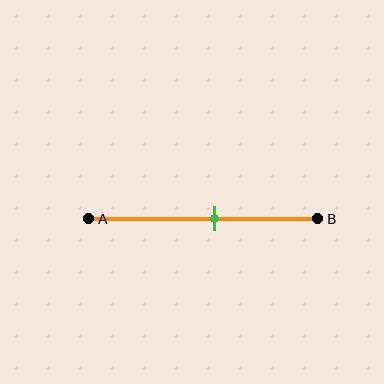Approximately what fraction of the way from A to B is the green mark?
The green mark is approximately 55% of the way from A to B.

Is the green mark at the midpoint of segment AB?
No, the mark is at about 55% from A, not at the 50% midpoint.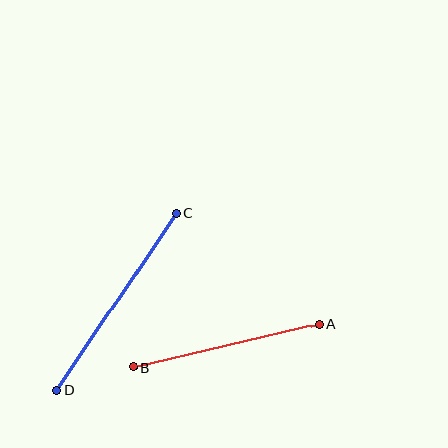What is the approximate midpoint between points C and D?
The midpoint is at approximately (117, 302) pixels.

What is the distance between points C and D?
The distance is approximately 214 pixels.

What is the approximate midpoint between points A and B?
The midpoint is at approximately (227, 346) pixels.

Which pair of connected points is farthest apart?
Points C and D are farthest apart.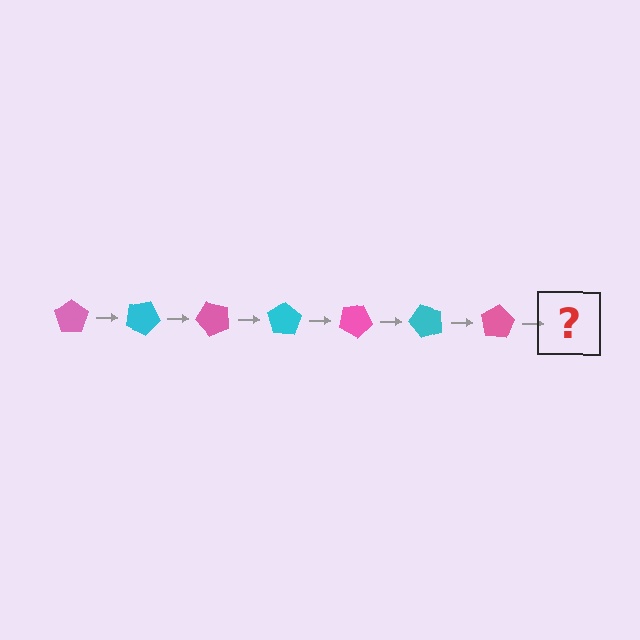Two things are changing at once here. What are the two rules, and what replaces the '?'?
The two rules are that it rotates 25 degrees each step and the color cycles through pink and cyan. The '?' should be a cyan pentagon, rotated 175 degrees from the start.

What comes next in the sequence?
The next element should be a cyan pentagon, rotated 175 degrees from the start.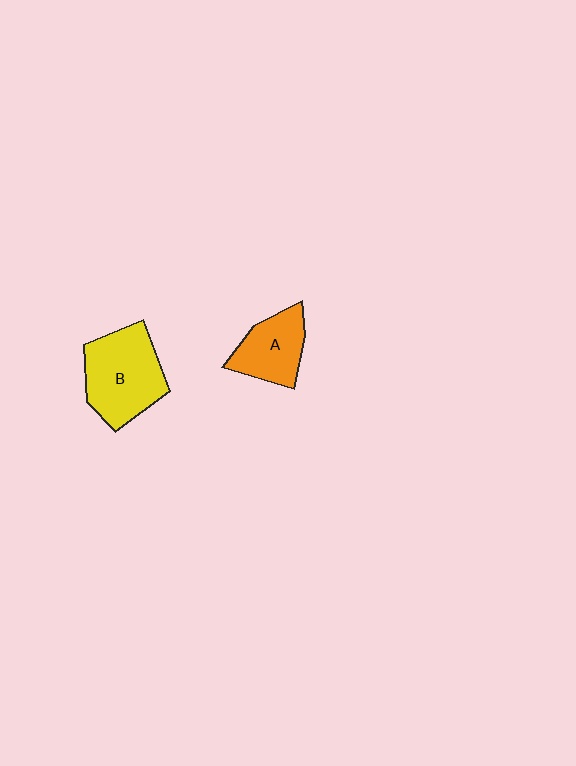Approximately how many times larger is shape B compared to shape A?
Approximately 1.5 times.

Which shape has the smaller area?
Shape A (orange).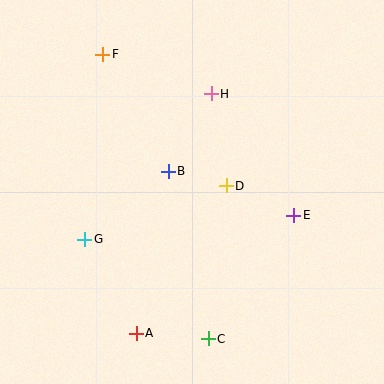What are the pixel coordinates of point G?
Point G is at (85, 239).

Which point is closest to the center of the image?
Point B at (168, 171) is closest to the center.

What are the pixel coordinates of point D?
Point D is at (226, 186).